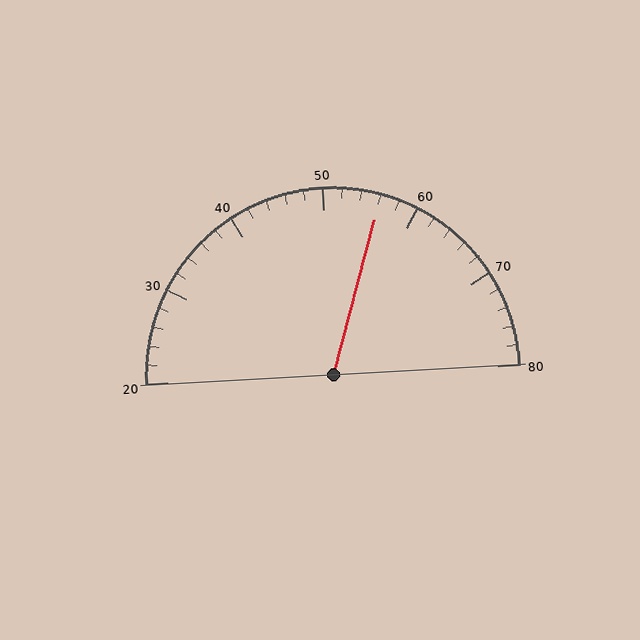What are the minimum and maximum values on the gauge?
The gauge ranges from 20 to 80.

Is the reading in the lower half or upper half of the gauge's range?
The reading is in the upper half of the range (20 to 80).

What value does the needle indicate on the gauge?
The needle indicates approximately 56.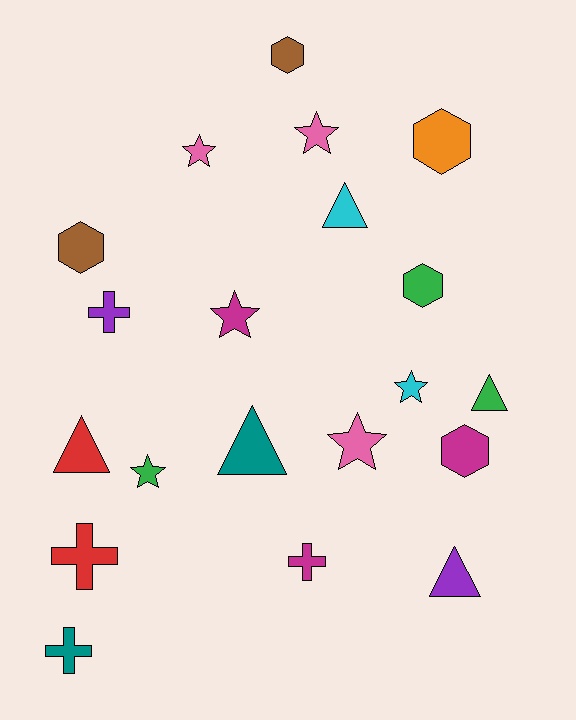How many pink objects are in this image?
There are 3 pink objects.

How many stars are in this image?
There are 6 stars.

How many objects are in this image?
There are 20 objects.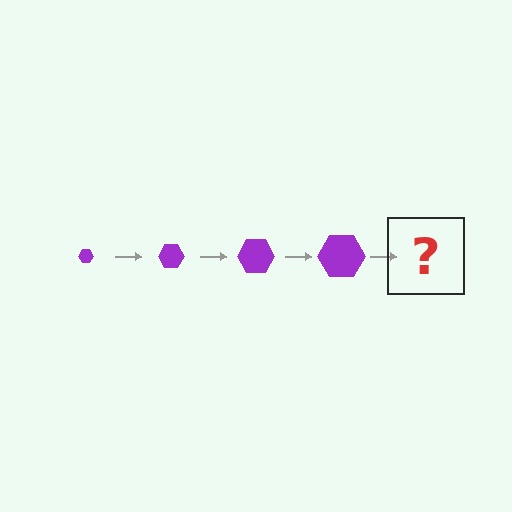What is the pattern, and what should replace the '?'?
The pattern is that the hexagon gets progressively larger each step. The '?' should be a purple hexagon, larger than the previous one.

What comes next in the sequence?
The next element should be a purple hexagon, larger than the previous one.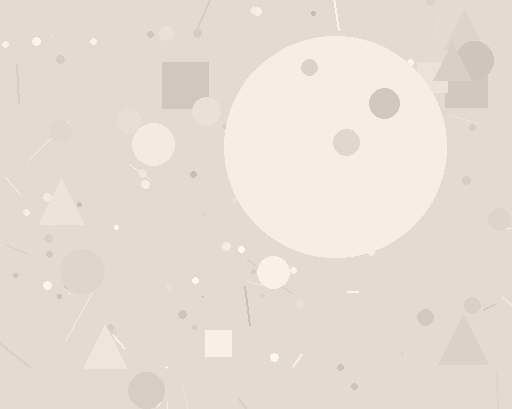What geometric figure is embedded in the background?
A circle is embedded in the background.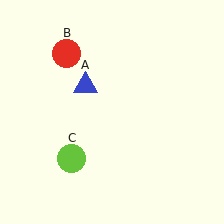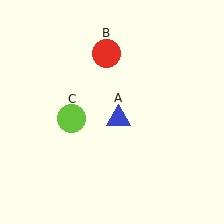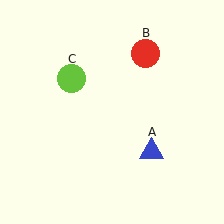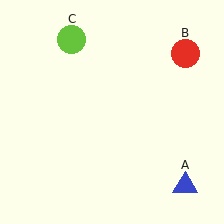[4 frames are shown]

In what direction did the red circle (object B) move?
The red circle (object B) moved right.